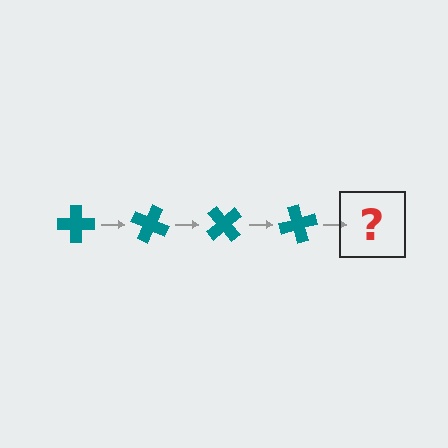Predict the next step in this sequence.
The next step is a teal cross rotated 100 degrees.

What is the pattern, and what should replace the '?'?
The pattern is that the cross rotates 25 degrees each step. The '?' should be a teal cross rotated 100 degrees.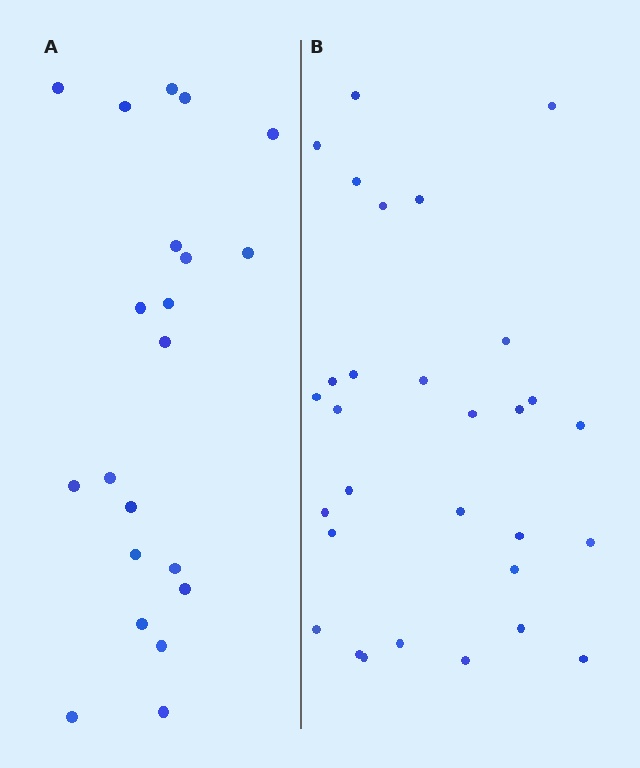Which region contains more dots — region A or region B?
Region B (the right region) has more dots.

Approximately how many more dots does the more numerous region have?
Region B has roughly 8 or so more dots than region A.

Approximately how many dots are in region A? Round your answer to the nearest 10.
About 20 dots. (The exact count is 21, which rounds to 20.)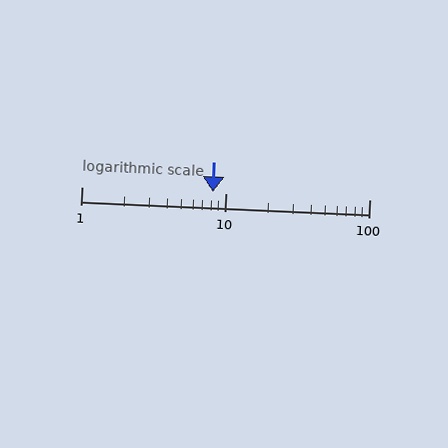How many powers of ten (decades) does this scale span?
The scale spans 2 decades, from 1 to 100.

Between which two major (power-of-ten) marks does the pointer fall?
The pointer is between 1 and 10.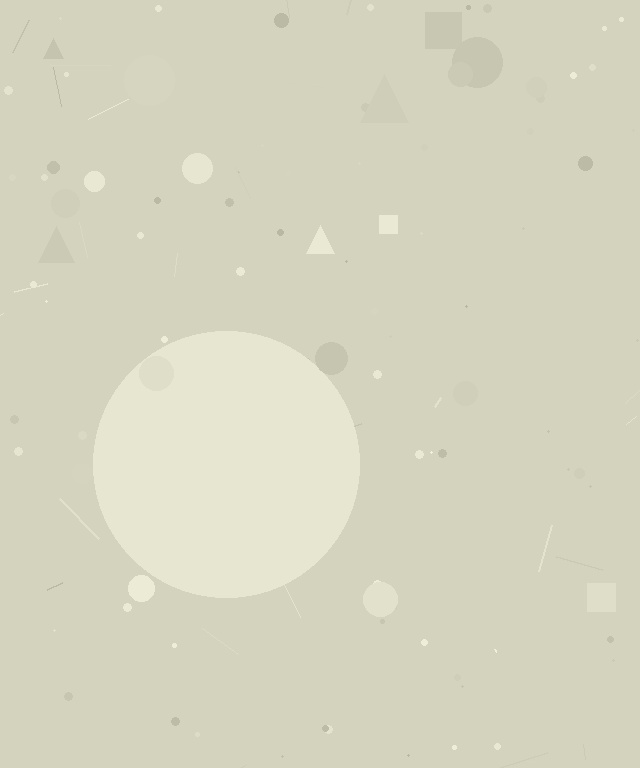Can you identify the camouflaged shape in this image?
The camouflaged shape is a circle.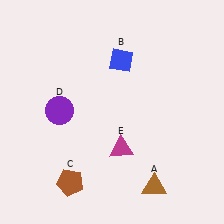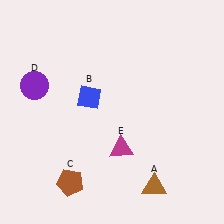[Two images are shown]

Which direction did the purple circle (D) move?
The purple circle (D) moved left.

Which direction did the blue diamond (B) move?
The blue diamond (B) moved down.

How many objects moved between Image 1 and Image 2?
2 objects moved between the two images.